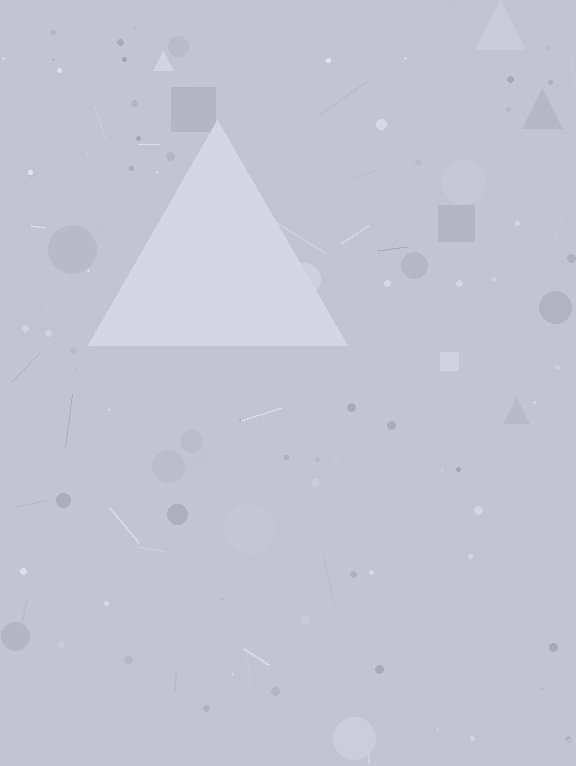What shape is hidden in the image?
A triangle is hidden in the image.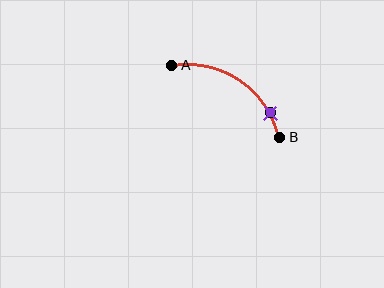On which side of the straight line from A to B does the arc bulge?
The arc bulges above and to the right of the straight line connecting A and B.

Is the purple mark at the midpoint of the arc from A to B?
No. The purple mark lies on the arc but is closer to endpoint B. The arc midpoint would be at the point on the curve equidistant along the arc from both A and B.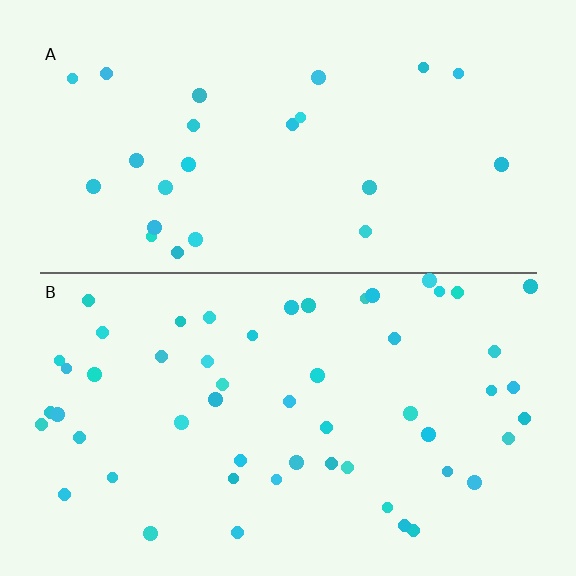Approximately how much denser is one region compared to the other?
Approximately 2.2× — region B over region A.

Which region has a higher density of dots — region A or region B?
B (the bottom).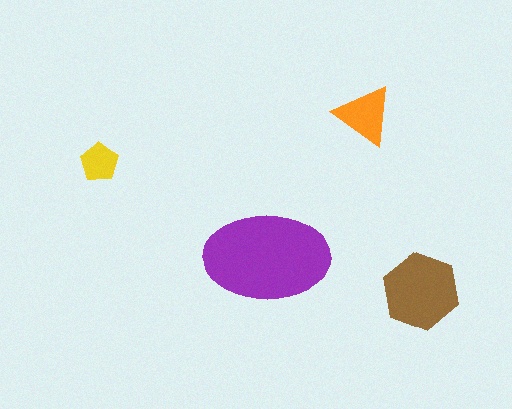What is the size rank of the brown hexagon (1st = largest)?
2nd.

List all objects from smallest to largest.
The yellow pentagon, the orange triangle, the brown hexagon, the purple ellipse.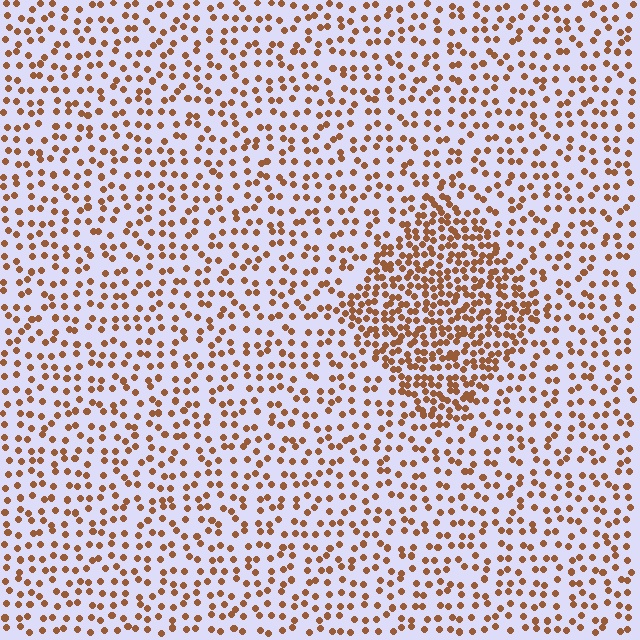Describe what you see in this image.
The image contains small brown elements arranged at two different densities. A diamond-shaped region is visible where the elements are more densely packed than the surrounding area.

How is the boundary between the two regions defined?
The boundary is defined by a change in element density (approximately 2.2x ratio). All elements are the same color, size, and shape.